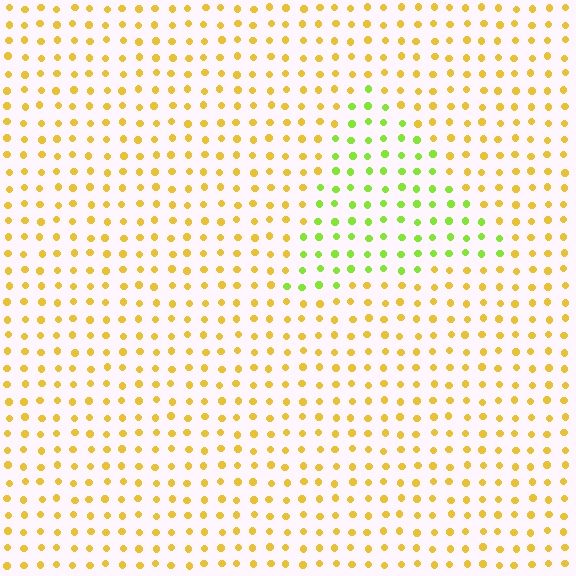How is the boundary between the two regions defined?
The boundary is defined purely by a slight shift in hue (about 47 degrees). Spacing, size, and orientation are identical on both sides.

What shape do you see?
I see a triangle.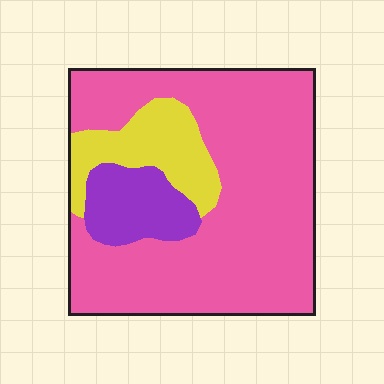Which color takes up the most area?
Pink, at roughly 70%.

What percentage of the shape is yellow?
Yellow takes up about one sixth (1/6) of the shape.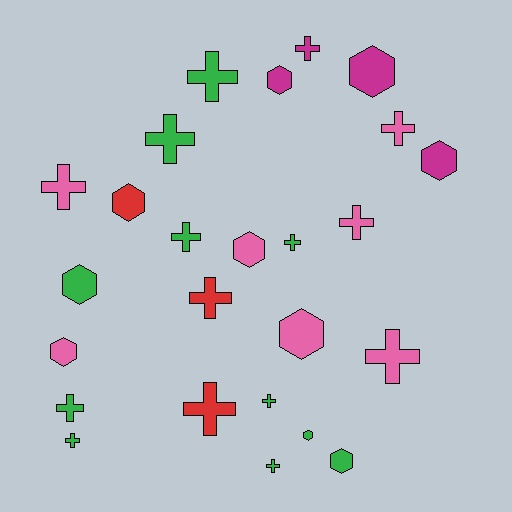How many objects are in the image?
There are 25 objects.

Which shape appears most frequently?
Cross, with 15 objects.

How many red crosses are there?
There are 2 red crosses.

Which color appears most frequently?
Green, with 11 objects.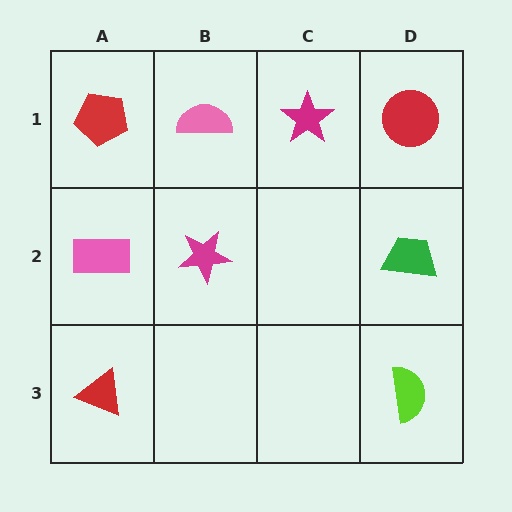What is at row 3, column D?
A lime semicircle.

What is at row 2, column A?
A pink rectangle.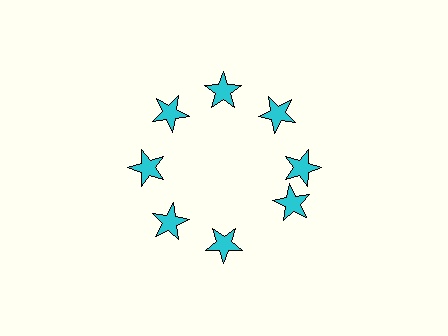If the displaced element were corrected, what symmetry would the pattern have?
It would have 8-fold rotational symmetry — the pattern would map onto itself every 45 degrees.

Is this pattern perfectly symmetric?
No. The 8 cyan stars are arranged in a ring, but one element near the 4 o'clock position is rotated out of alignment along the ring, breaking the 8-fold rotational symmetry.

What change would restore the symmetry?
The symmetry would be restored by rotating it back into even spacing with its neighbors so that all 8 stars sit at equal angles and equal distance from the center.